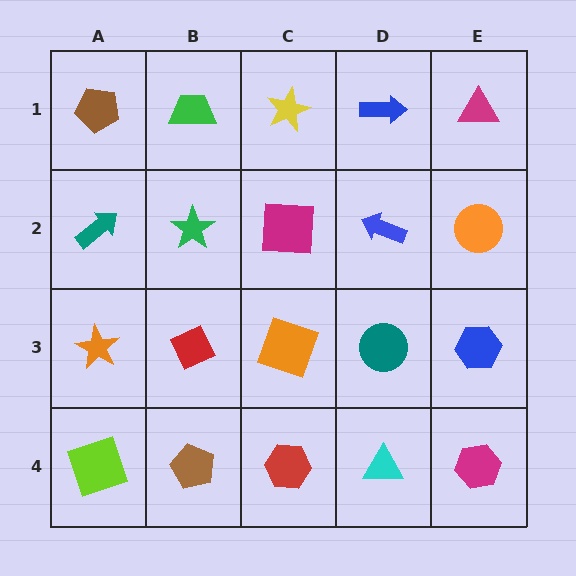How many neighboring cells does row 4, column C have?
3.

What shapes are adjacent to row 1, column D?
A blue arrow (row 2, column D), a yellow star (row 1, column C), a magenta triangle (row 1, column E).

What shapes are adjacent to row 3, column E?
An orange circle (row 2, column E), a magenta hexagon (row 4, column E), a teal circle (row 3, column D).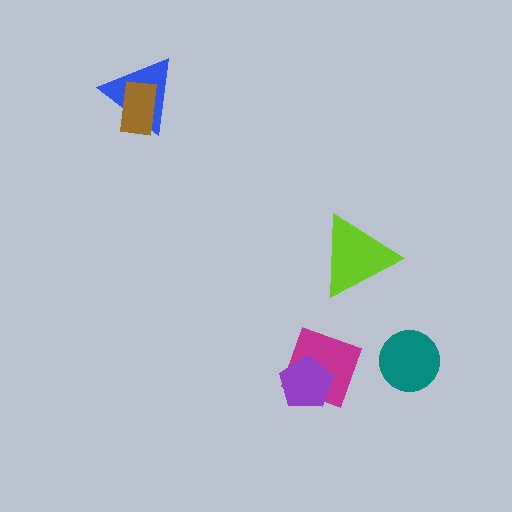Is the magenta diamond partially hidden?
Yes, it is partially covered by another shape.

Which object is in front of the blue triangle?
The brown rectangle is in front of the blue triangle.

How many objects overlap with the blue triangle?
1 object overlaps with the blue triangle.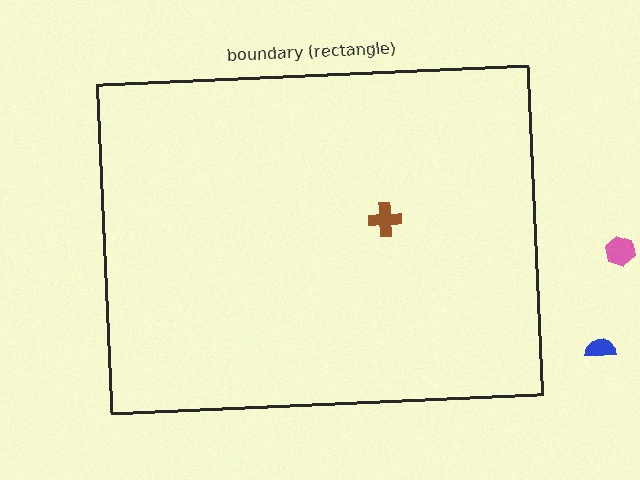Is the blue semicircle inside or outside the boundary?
Outside.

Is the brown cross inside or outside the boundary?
Inside.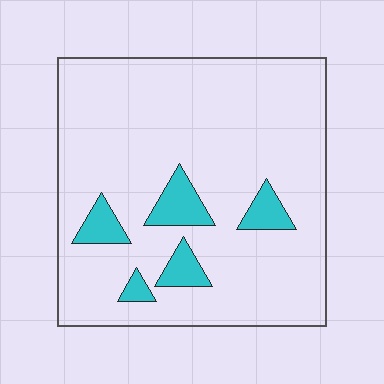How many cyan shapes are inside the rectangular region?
5.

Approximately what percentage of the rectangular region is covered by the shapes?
Approximately 10%.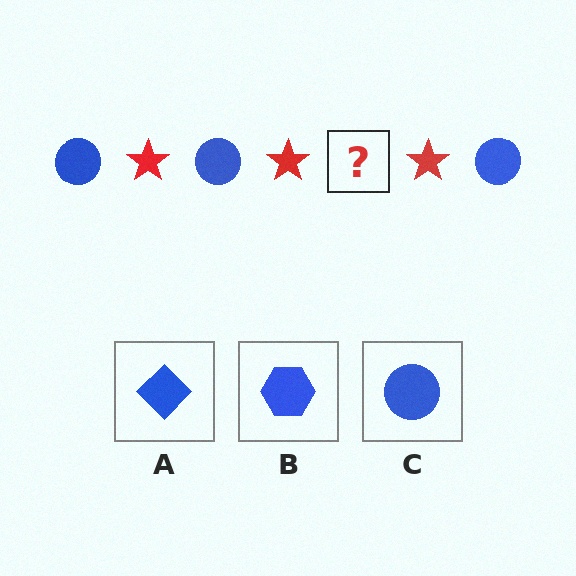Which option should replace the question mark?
Option C.